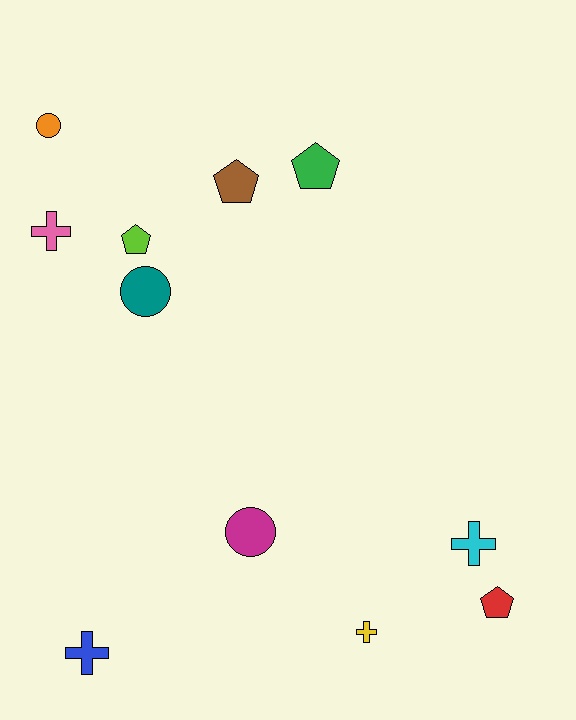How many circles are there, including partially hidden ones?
There are 3 circles.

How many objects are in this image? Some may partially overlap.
There are 11 objects.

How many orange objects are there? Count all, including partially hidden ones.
There is 1 orange object.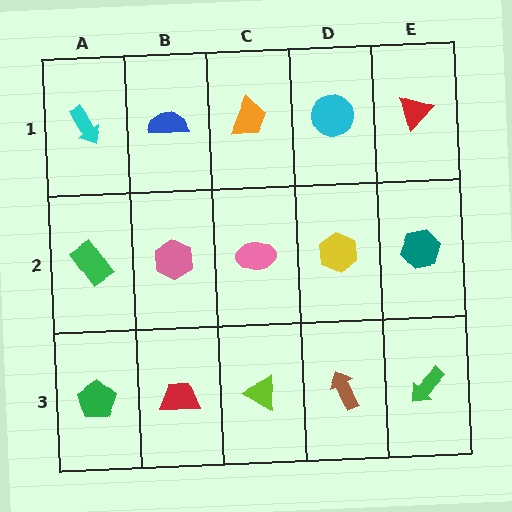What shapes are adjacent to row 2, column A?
A cyan arrow (row 1, column A), a green pentagon (row 3, column A), a pink hexagon (row 2, column B).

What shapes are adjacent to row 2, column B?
A blue semicircle (row 1, column B), a red trapezoid (row 3, column B), a green rectangle (row 2, column A), a pink ellipse (row 2, column C).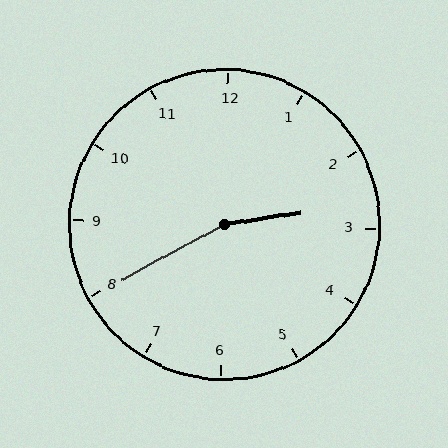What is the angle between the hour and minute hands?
Approximately 160 degrees.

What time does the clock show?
2:40.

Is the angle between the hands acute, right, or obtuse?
It is obtuse.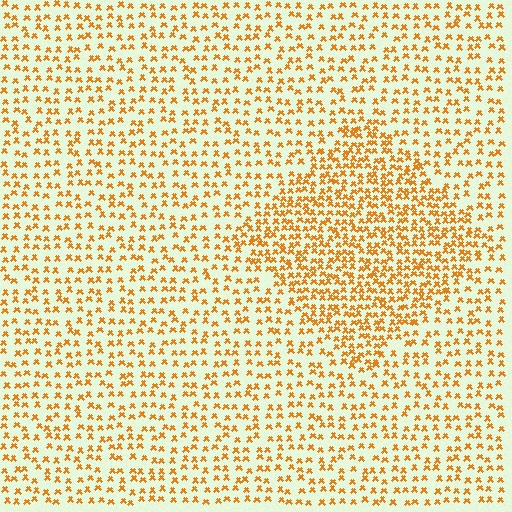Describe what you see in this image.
The image contains small orange elements arranged at two different densities. A diamond-shaped region is visible where the elements are more densely packed than the surrounding area.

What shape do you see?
I see a diamond.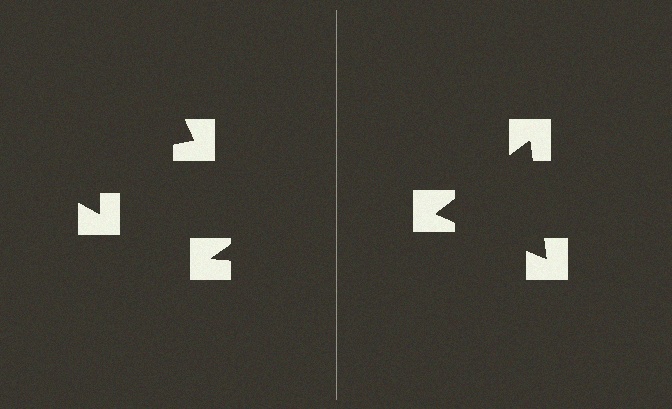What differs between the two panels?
The notched squares are positioned identically on both sides; only the wedge orientations differ. On the right they align to a triangle; on the left they are misaligned.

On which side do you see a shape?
An illusory triangle appears on the right side. On the left side the wedge cuts are rotated, so no coherent shape forms.